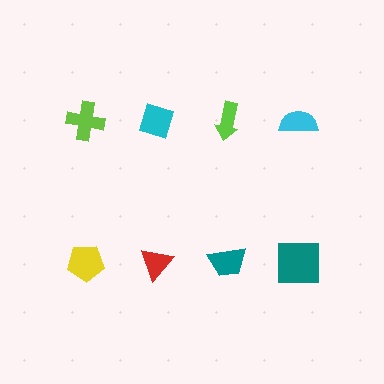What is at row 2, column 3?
A teal trapezoid.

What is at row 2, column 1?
A yellow pentagon.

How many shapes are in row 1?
4 shapes.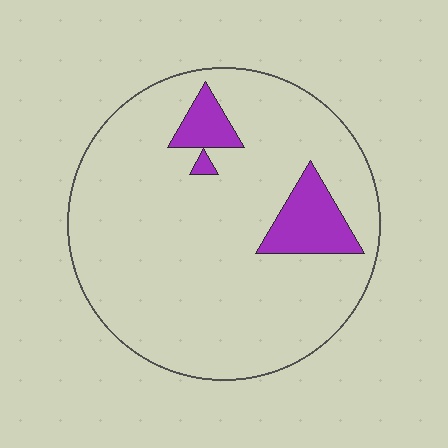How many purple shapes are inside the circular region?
3.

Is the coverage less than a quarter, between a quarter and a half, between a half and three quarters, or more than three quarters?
Less than a quarter.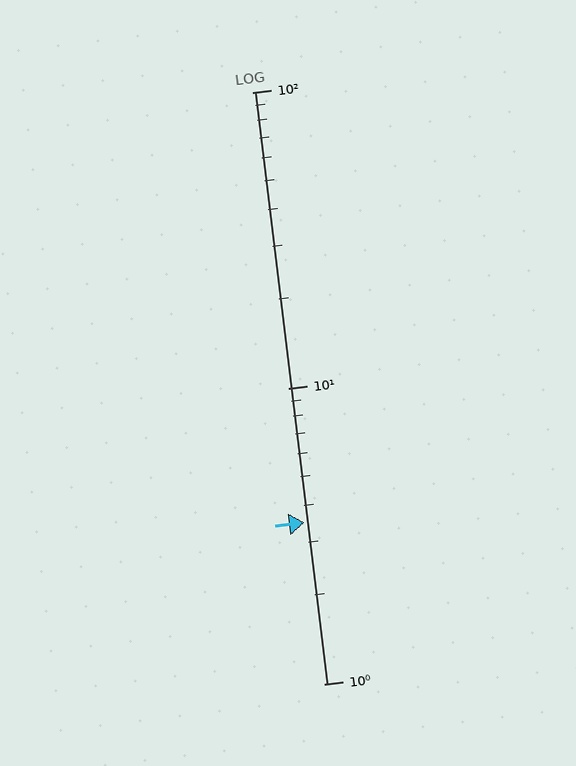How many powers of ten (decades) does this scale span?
The scale spans 2 decades, from 1 to 100.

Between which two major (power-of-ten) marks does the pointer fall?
The pointer is between 1 and 10.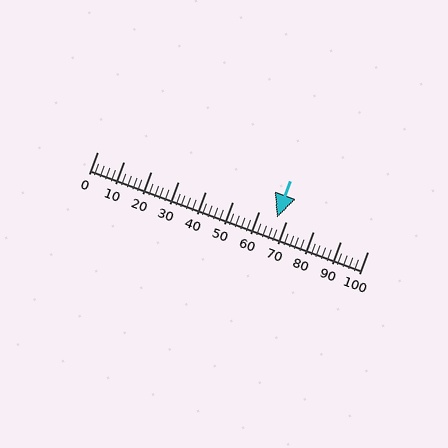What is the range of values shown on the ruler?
The ruler shows values from 0 to 100.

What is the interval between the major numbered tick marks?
The major tick marks are spaced 10 units apart.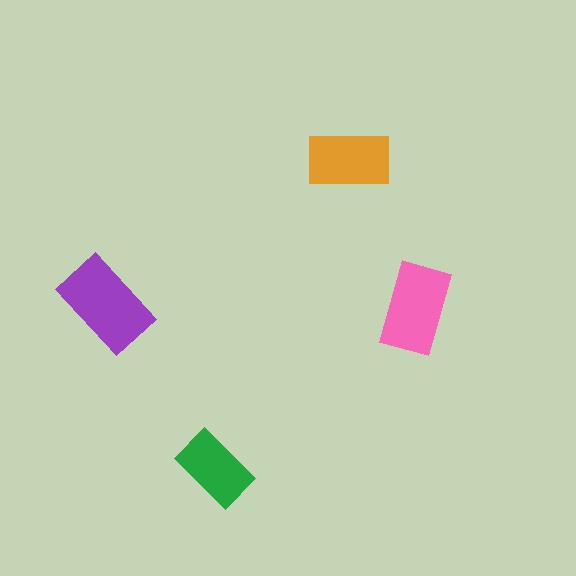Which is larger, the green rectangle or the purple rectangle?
The purple one.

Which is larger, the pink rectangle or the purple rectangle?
The purple one.